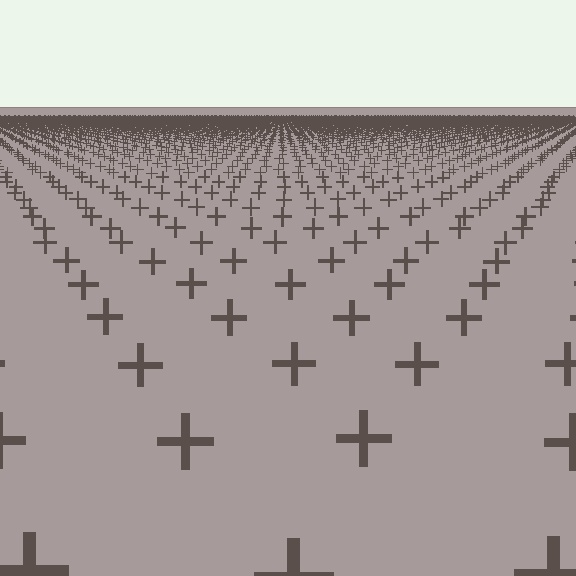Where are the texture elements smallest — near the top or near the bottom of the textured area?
Near the top.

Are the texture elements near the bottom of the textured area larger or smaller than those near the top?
Larger. Near the bottom, elements are closer to the viewer and appear at a bigger on-screen size.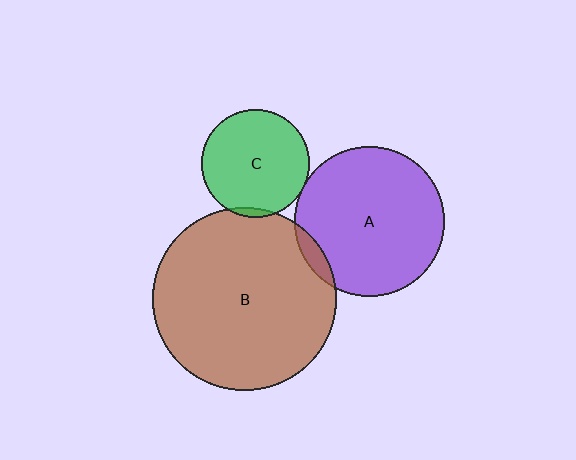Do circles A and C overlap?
Yes.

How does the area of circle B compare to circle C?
Approximately 2.9 times.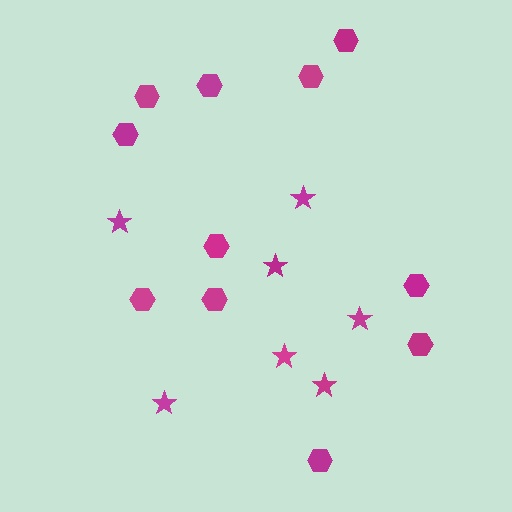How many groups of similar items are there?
There are 2 groups: one group of hexagons (11) and one group of stars (7).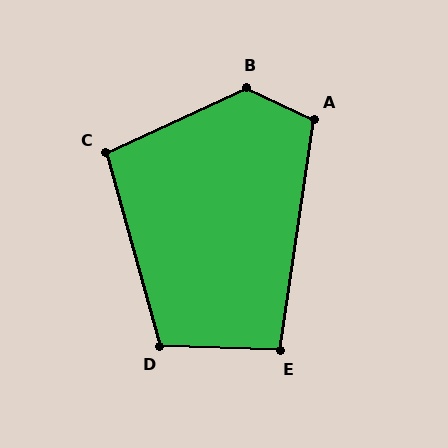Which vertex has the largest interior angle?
B, at approximately 130 degrees.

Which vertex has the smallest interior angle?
E, at approximately 97 degrees.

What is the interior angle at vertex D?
Approximately 107 degrees (obtuse).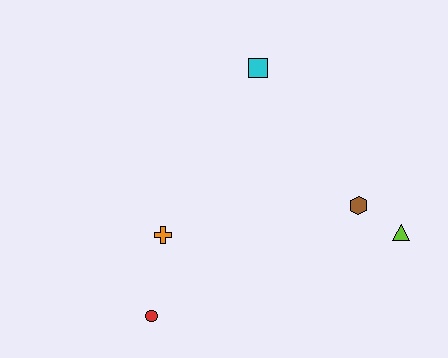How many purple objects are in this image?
There are no purple objects.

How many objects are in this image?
There are 5 objects.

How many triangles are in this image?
There is 1 triangle.